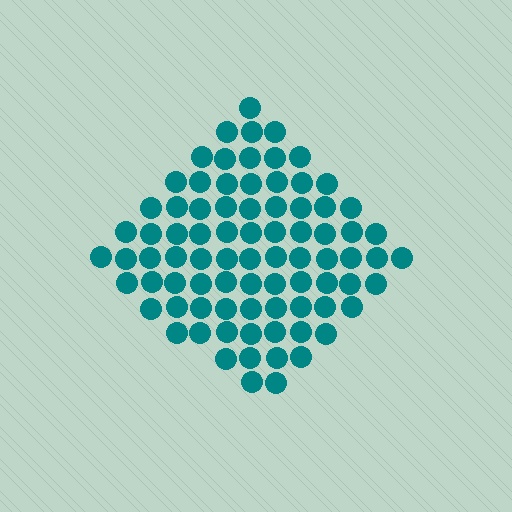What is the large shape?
The large shape is a diamond.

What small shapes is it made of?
It is made of small circles.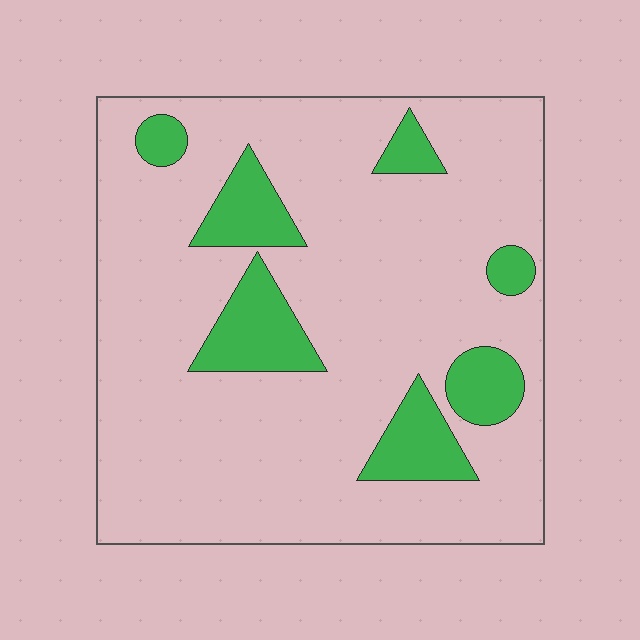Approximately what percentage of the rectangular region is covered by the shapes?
Approximately 15%.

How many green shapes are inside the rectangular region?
7.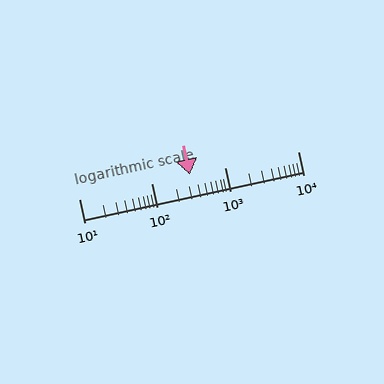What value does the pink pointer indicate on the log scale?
The pointer indicates approximately 330.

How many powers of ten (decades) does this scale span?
The scale spans 3 decades, from 10 to 10000.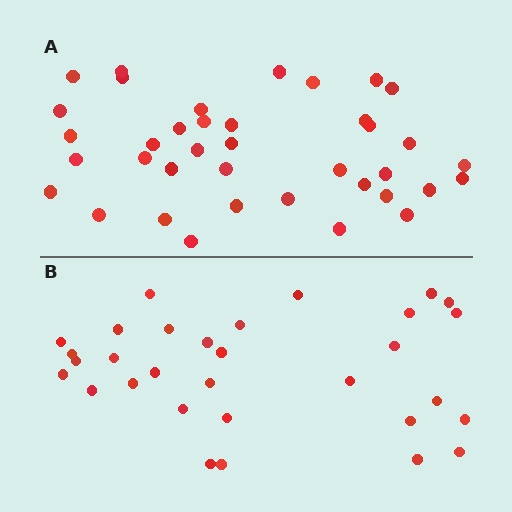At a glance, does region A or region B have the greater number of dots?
Region A (the top region) has more dots.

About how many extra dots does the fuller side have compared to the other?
Region A has roughly 8 or so more dots than region B.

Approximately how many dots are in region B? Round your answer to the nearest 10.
About 30 dots. (The exact count is 31, which rounds to 30.)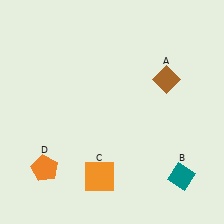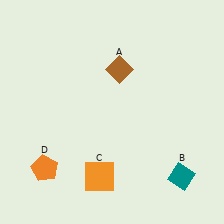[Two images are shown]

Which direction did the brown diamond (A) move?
The brown diamond (A) moved left.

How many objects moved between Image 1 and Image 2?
1 object moved between the two images.